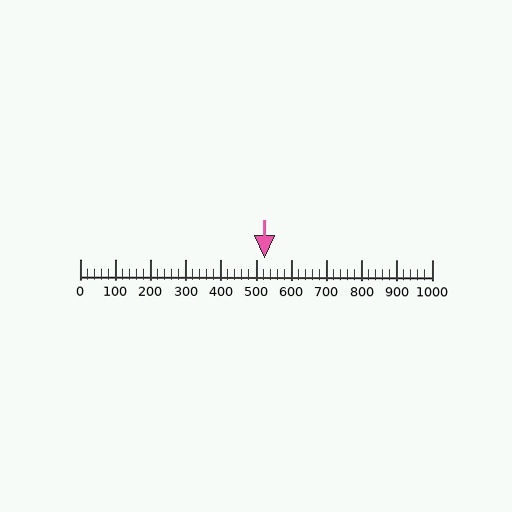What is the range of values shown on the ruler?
The ruler shows values from 0 to 1000.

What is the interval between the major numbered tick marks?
The major tick marks are spaced 100 units apart.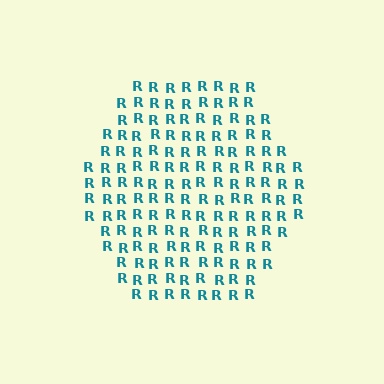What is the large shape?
The large shape is a hexagon.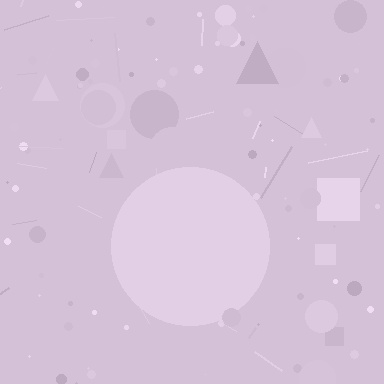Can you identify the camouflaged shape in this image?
The camouflaged shape is a circle.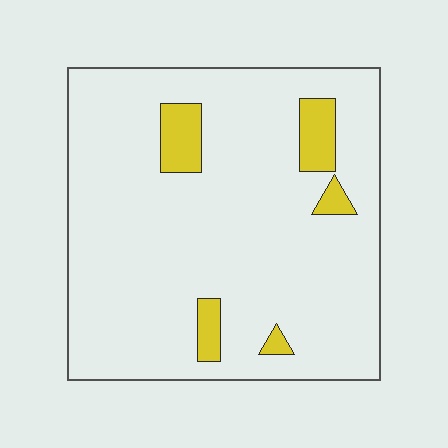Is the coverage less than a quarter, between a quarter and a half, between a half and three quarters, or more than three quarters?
Less than a quarter.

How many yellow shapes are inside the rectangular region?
5.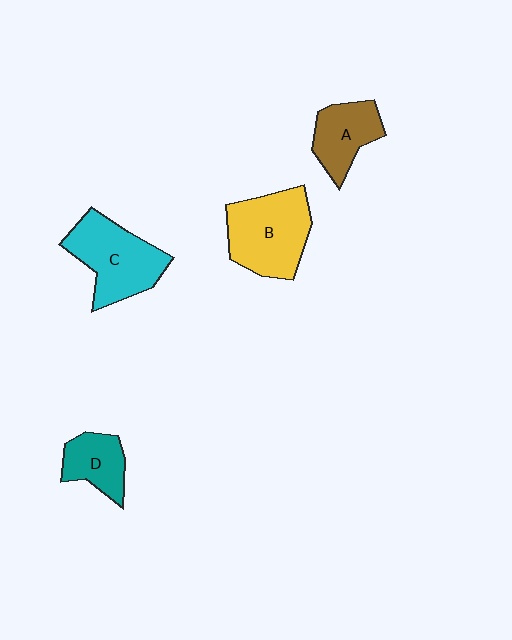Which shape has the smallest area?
Shape D (teal).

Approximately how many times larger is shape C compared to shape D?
Approximately 1.8 times.